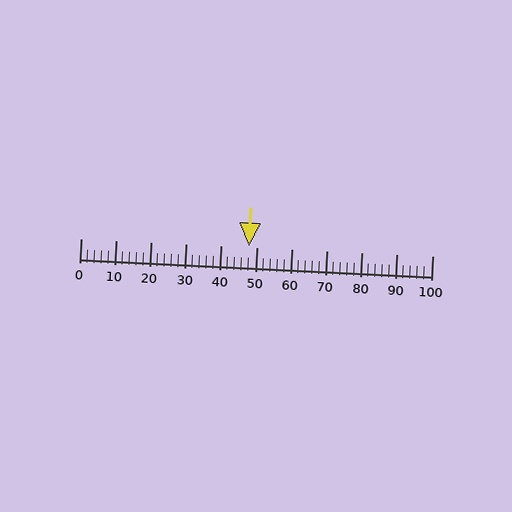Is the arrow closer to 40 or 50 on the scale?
The arrow is closer to 50.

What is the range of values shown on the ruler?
The ruler shows values from 0 to 100.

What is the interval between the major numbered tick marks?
The major tick marks are spaced 10 units apart.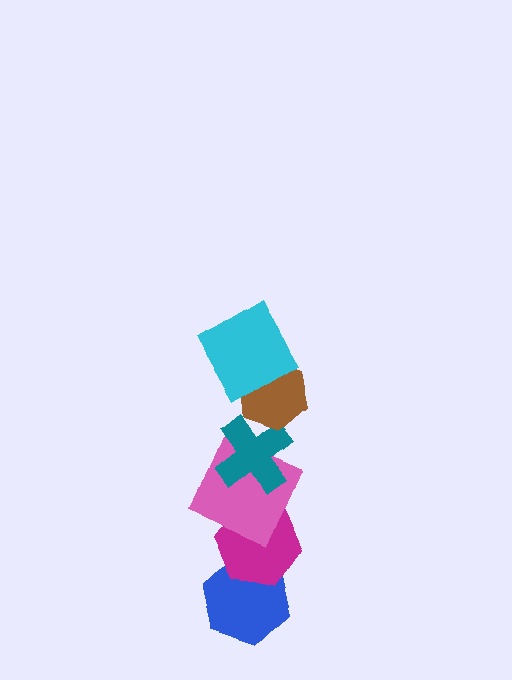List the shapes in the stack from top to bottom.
From top to bottom: the cyan diamond, the brown hexagon, the teal cross, the pink square, the magenta hexagon, the blue hexagon.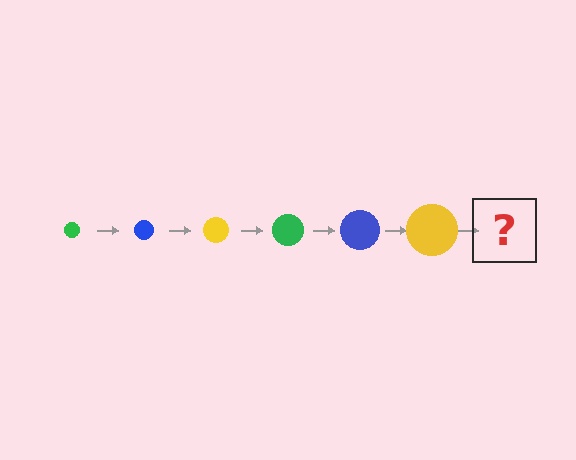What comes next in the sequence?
The next element should be a green circle, larger than the previous one.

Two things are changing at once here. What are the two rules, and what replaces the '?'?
The two rules are that the circle grows larger each step and the color cycles through green, blue, and yellow. The '?' should be a green circle, larger than the previous one.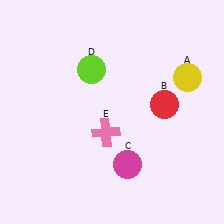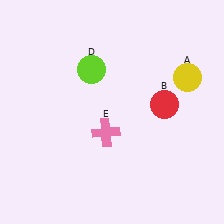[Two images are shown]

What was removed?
The magenta circle (C) was removed in Image 2.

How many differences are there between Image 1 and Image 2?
There is 1 difference between the two images.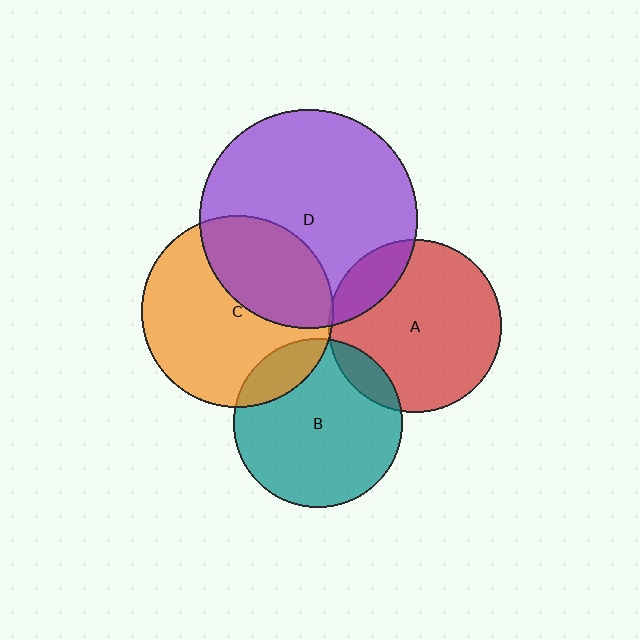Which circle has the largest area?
Circle D (purple).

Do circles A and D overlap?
Yes.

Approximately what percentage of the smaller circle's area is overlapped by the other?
Approximately 15%.